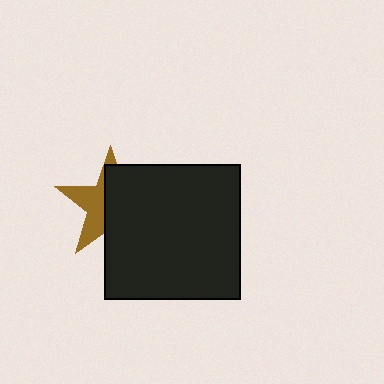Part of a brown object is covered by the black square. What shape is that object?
It is a star.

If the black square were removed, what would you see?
You would see the complete brown star.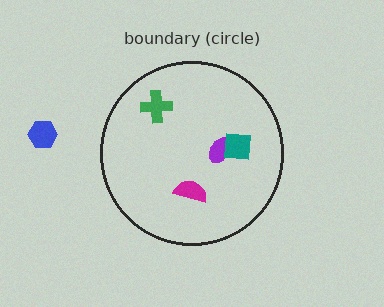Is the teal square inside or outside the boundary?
Inside.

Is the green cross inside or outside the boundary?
Inside.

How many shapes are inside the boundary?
4 inside, 1 outside.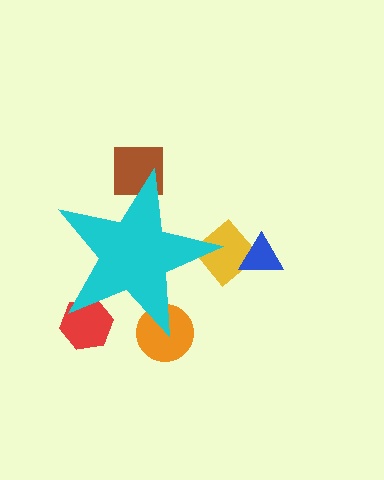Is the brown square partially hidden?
Yes, the brown square is partially hidden behind the cyan star.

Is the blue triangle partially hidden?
No, the blue triangle is fully visible.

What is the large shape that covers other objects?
A cyan star.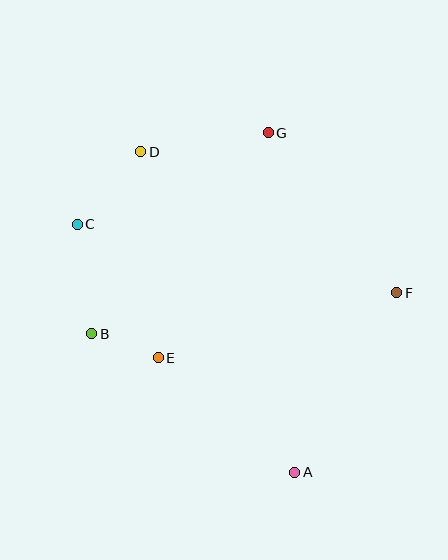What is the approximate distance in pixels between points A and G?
The distance between A and G is approximately 341 pixels.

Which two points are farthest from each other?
Points A and D are farthest from each other.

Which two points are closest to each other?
Points B and E are closest to each other.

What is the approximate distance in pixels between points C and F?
The distance between C and F is approximately 326 pixels.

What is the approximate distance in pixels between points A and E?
The distance between A and E is approximately 178 pixels.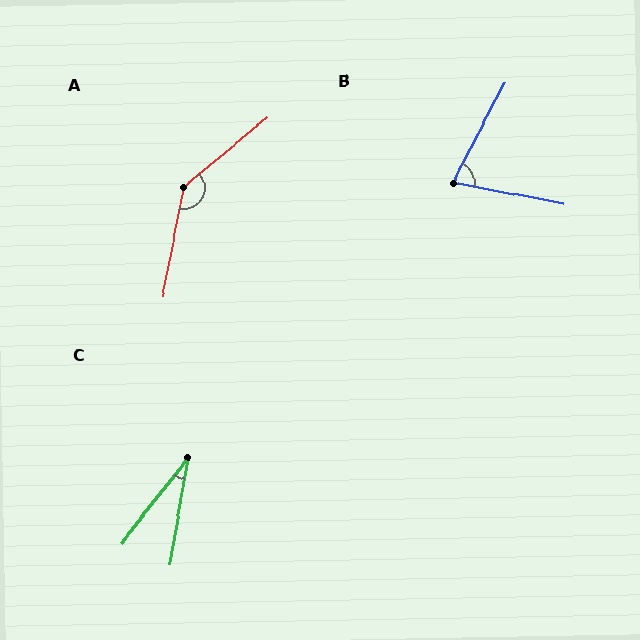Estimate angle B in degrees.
Approximately 73 degrees.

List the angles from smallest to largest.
C (29°), B (73°), A (140°).